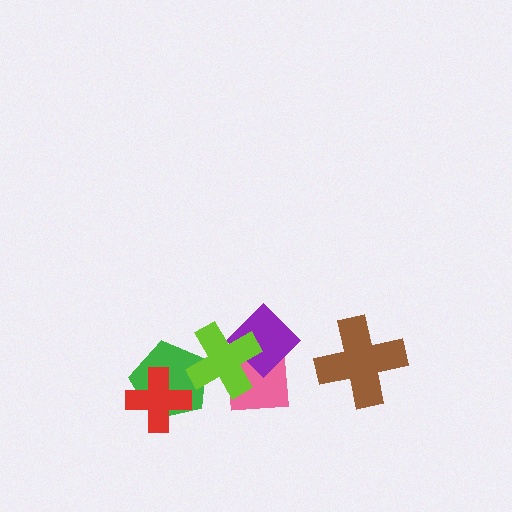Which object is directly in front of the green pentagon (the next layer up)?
The red cross is directly in front of the green pentagon.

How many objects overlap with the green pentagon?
2 objects overlap with the green pentagon.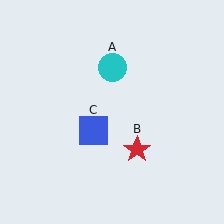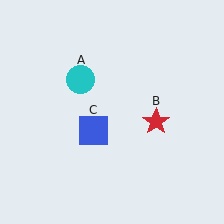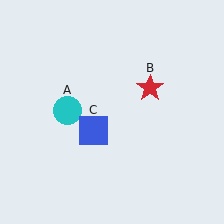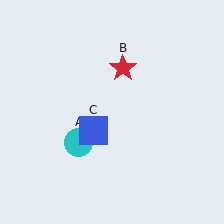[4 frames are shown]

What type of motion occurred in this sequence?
The cyan circle (object A), red star (object B) rotated counterclockwise around the center of the scene.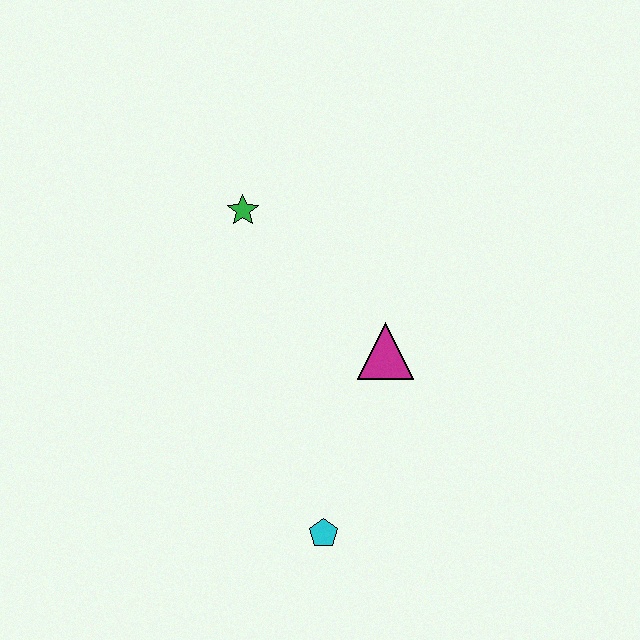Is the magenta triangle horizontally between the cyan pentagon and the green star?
No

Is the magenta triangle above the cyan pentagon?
Yes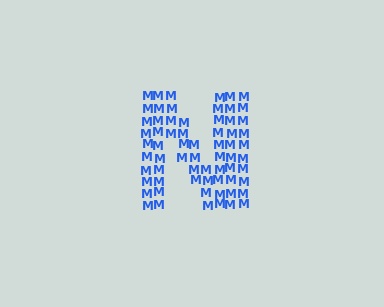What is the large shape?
The large shape is the letter N.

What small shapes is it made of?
It is made of small letter M's.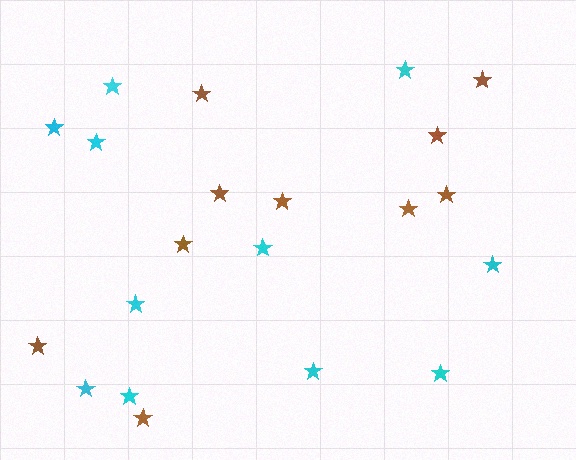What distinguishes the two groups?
There are 2 groups: one group of brown stars (10) and one group of cyan stars (11).